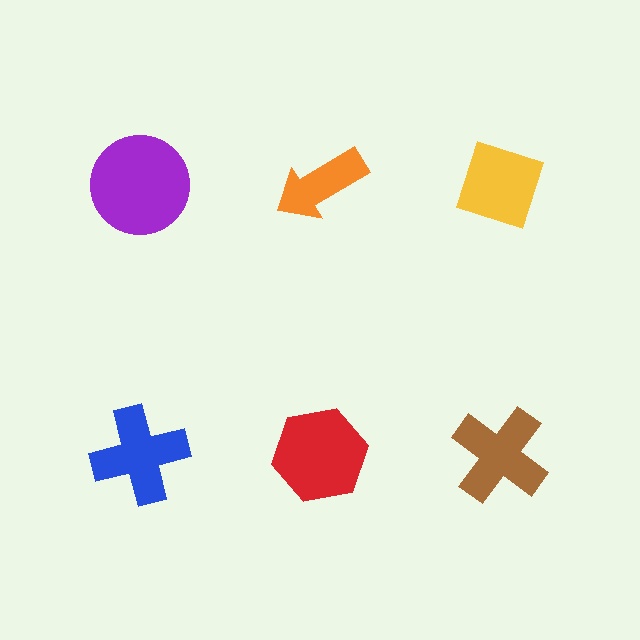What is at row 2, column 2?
A red hexagon.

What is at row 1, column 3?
A yellow diamond.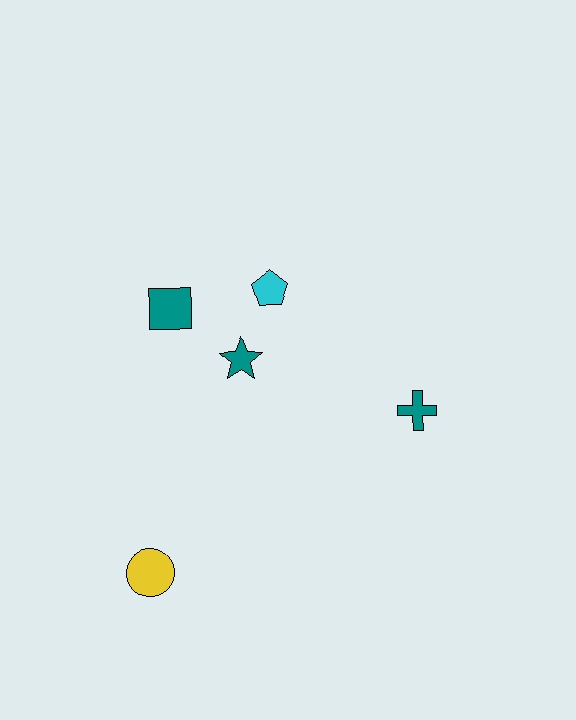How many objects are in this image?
There are 5 objects.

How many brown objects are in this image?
There are no brown objects.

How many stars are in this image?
There is 1 star.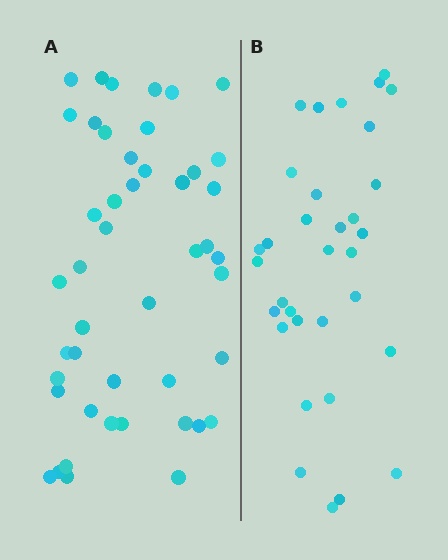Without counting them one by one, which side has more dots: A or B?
Region A (the left region) has more dots.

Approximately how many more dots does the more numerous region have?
Region A has approximately 15 more dots than region B.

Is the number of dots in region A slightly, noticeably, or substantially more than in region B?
Region A has noticeably more, but not dramatically so. The ratio is roughly 1.4 to 1.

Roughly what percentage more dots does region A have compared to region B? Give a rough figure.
About 40% more.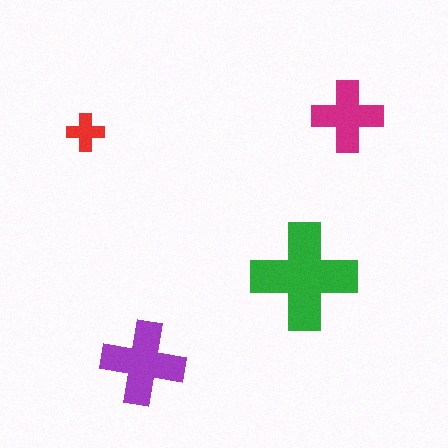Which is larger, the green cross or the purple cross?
The green one.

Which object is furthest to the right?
The magenta cross is rightmost.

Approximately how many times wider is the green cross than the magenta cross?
About 1.5 times wider.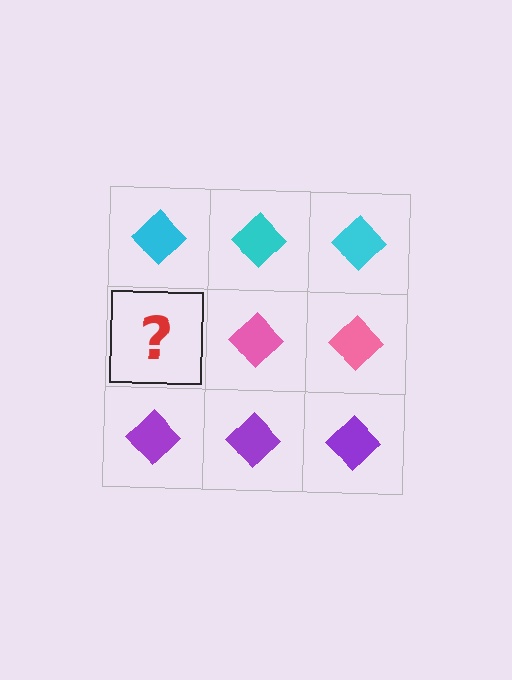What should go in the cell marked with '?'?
The missing cell should contain a pink diamond.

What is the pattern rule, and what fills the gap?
The rule is that each row has a consistent color. The gap should be filled with a pink diamond.